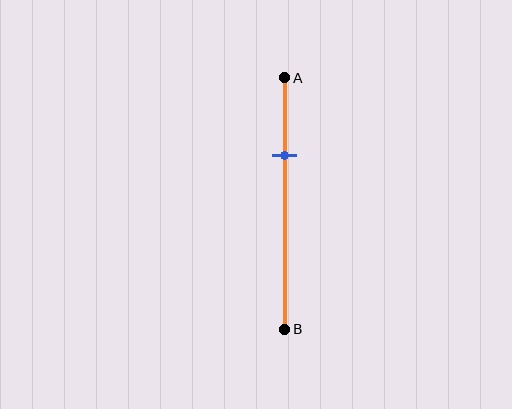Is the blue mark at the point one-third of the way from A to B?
Yes, the mark is approximately at the one-third point.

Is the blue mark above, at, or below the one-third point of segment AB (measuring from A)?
The blue mark is approximately at the one-third point of segment AB.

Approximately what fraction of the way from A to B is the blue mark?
The blue mark is approximately 30% of the way from A to B.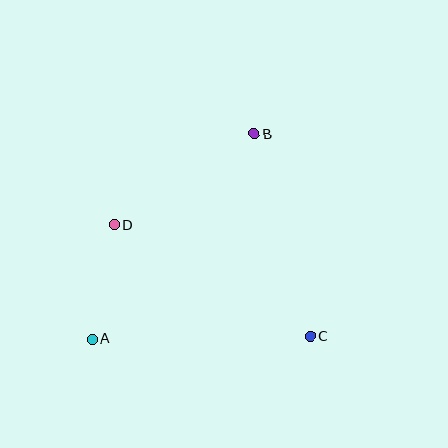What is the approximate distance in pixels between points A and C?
The distance between A and C is approximately 218 pixels.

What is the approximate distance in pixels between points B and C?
The distance between B and C is approximately 210 pixels.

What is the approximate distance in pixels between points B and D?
The distance between B and D is approximately 167 pixels.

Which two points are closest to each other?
Points A and D are closest to each other.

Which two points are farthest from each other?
Points A and B are farthest from each other.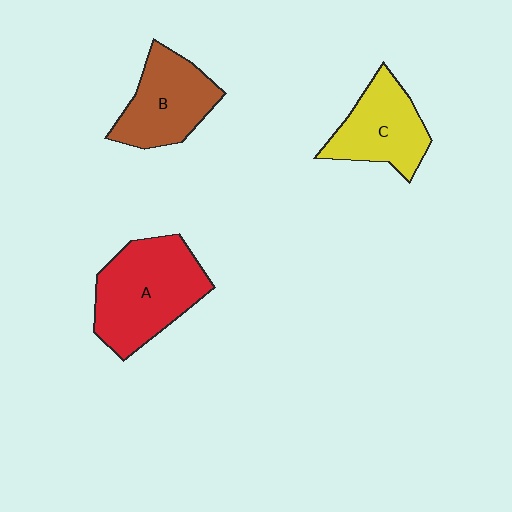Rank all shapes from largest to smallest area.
From largest to smallest: A (red), B (brown), C (yellow).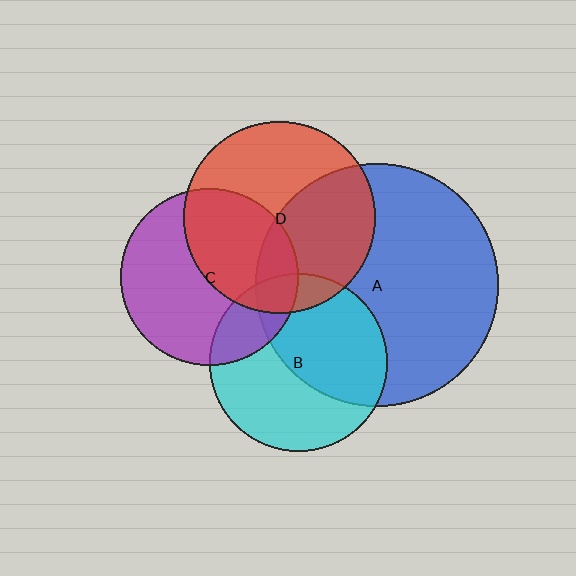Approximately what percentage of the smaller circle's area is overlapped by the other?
Approximately 20%.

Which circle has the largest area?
Circle A (blue).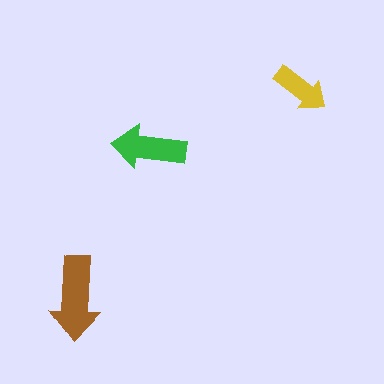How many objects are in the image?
There are 3 objects in the image.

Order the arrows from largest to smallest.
the brown one, the green one, the yellow one.